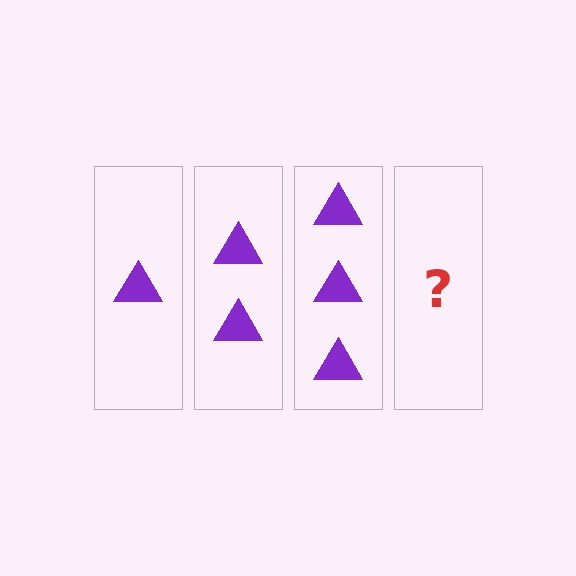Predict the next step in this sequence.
The next step is 4 triangles.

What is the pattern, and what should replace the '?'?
The pattern is that each step adds one more triangle. The '?' should be 4 triangles.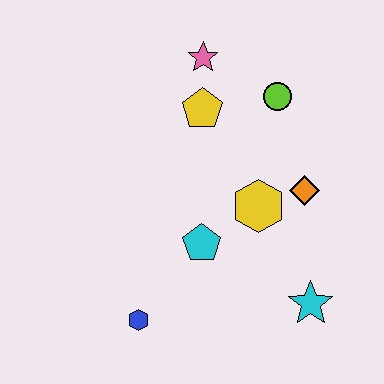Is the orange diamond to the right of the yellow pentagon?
Yes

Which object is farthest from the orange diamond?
The blue hexagon is farthest from the orange diamond.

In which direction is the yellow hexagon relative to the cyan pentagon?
The yellow hexagon is to the right of the cyan pentagon.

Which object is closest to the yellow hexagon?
The orange diamond is closest to the yellow hexagon.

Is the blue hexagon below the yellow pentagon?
Yes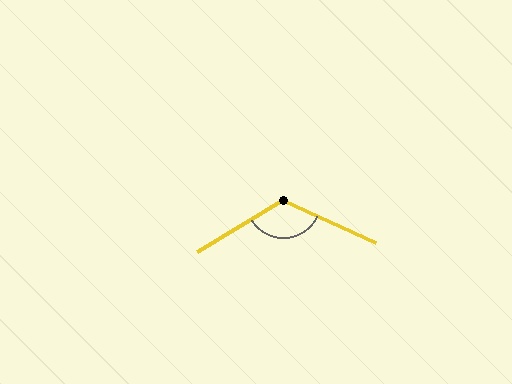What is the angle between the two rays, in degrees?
Approximately 124 degrees.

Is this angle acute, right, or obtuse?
It is obtuse.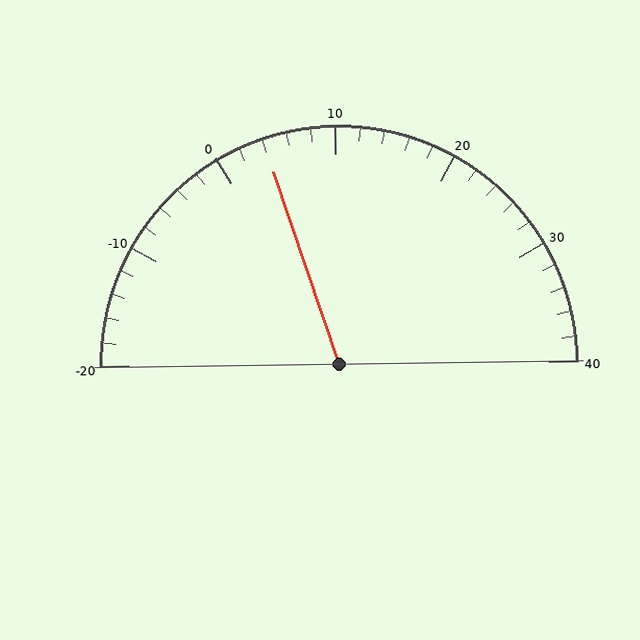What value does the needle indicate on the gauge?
The needle indicates approximately 4.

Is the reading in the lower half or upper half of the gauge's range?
The reading is in the lower half of the range (-20 to 40).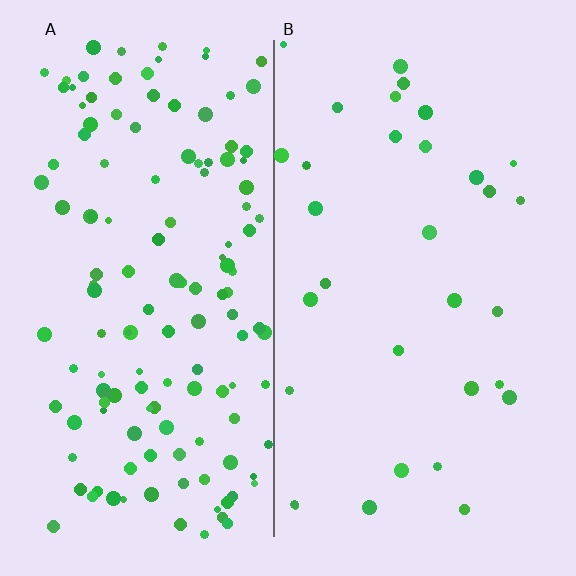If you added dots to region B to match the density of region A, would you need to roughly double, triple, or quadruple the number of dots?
Approximately quadruple.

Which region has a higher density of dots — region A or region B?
A (the left).